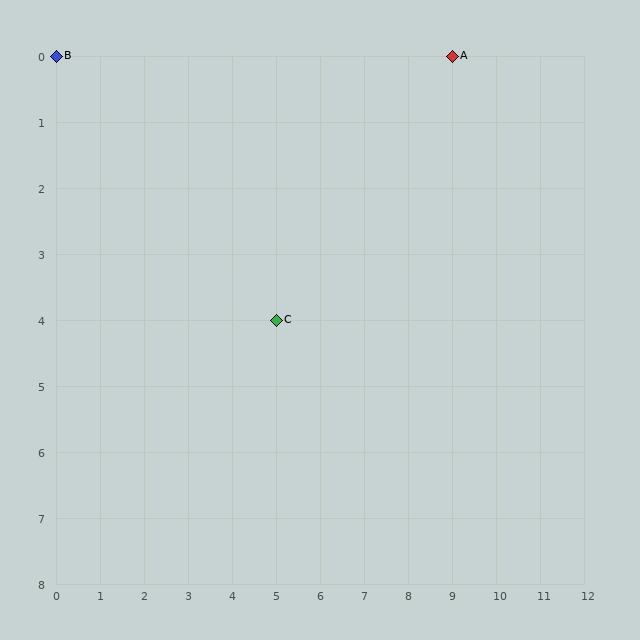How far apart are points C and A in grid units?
Points C and A are 4 columns and 4 rows apart (about 5.7 grid units diagonally).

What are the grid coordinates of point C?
Point C is at grid coordinates (5, 4).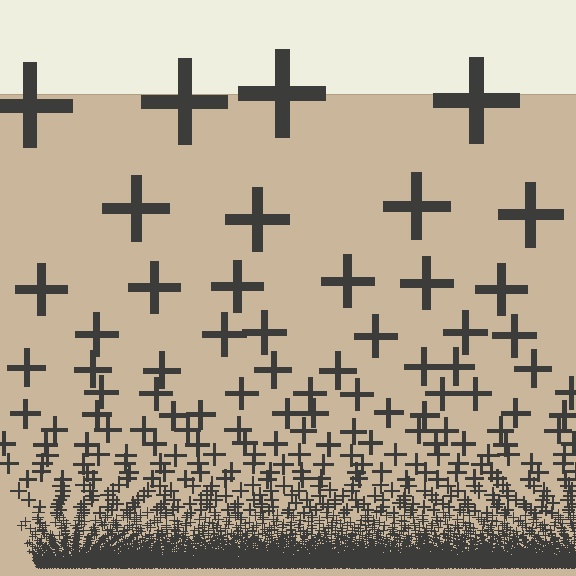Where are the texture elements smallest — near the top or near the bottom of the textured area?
Near the bottom.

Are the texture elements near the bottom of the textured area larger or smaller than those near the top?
Smaller. The gradient is inverted — elements near the bottom are smaller and denser.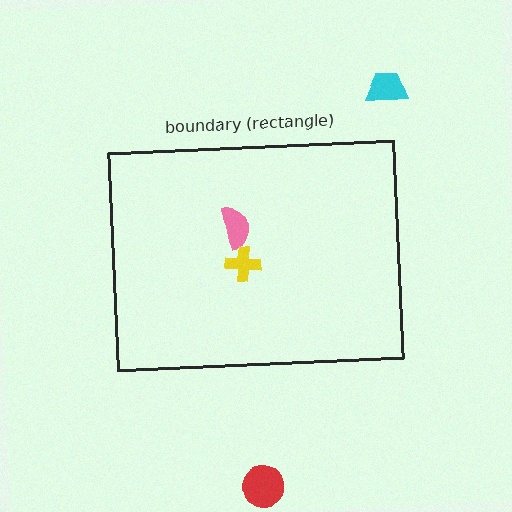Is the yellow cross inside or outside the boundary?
Inside.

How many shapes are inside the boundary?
2 inside, 2 outside.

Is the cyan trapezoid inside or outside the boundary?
Outside.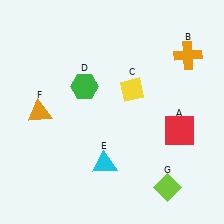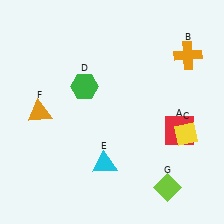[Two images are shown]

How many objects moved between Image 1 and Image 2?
1 object moved between the two images.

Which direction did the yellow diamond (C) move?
The yellow diamond (C) moved right.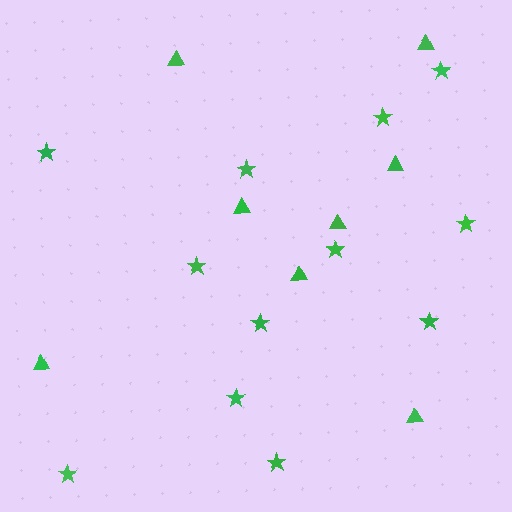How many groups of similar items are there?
There are 2 groups: one group of triangles (8) and one group of stars (12).